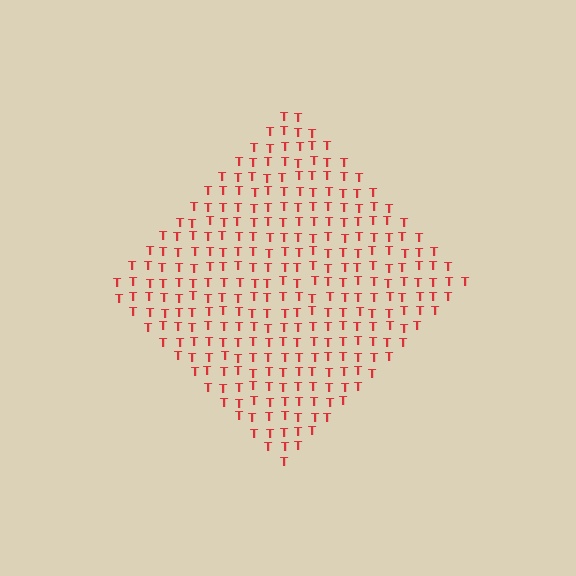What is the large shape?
The large shape is a diamond.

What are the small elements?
The small elements are letter T's.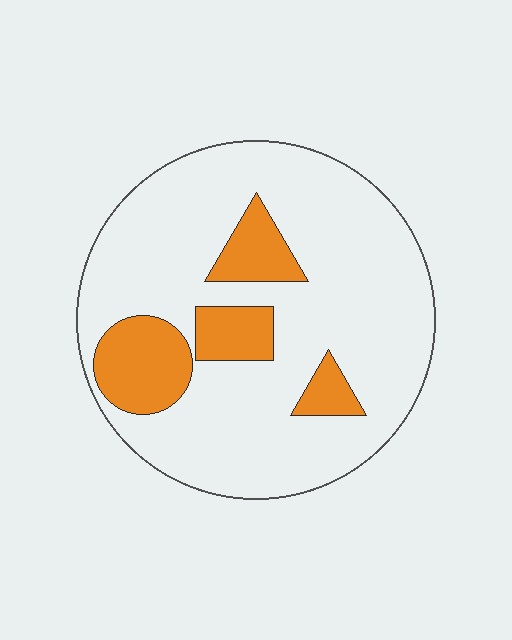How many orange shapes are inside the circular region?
4.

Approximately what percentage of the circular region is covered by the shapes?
Approximately 20%.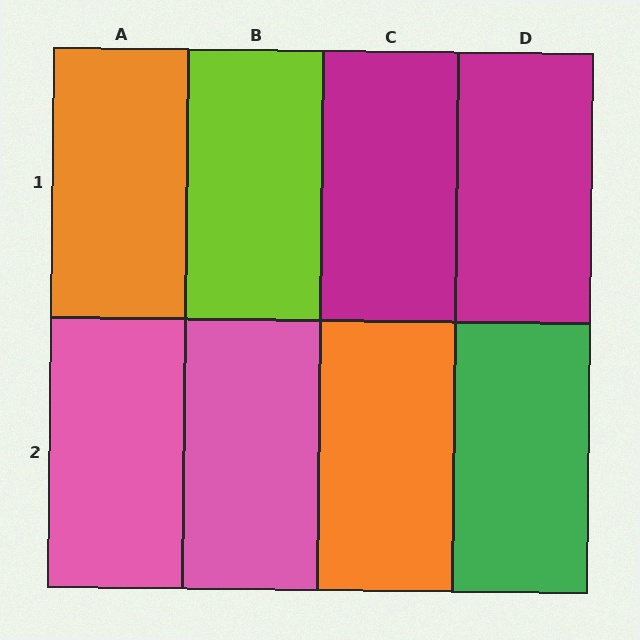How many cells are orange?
2 cells are orange.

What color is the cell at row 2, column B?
Pink.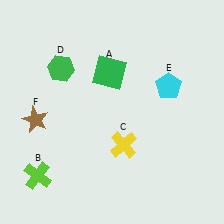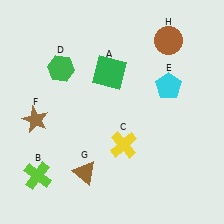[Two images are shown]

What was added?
A brown triangle (G), a brown circle (H) were added in Image 2.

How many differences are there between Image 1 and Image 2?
There are 2 differences between the two images.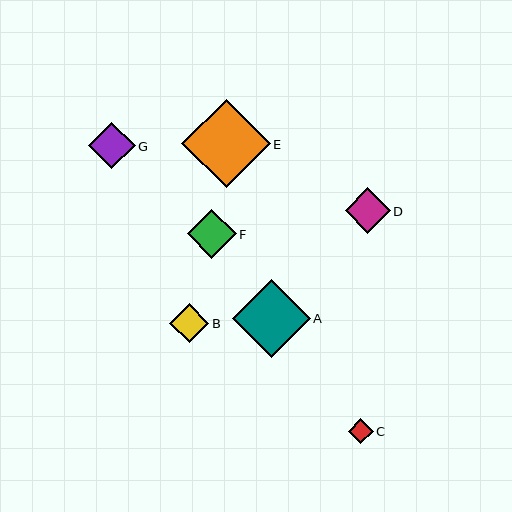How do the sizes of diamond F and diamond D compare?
Diamond F and diamond D are approximately the same size.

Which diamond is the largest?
Diamond E is the largest with a size of approximately 89 pixels.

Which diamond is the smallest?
Diamond C is the smallest with a size of approximately 25 pixels.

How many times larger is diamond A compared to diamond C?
Diamond A is approximately 3.1 times the size of diamond C.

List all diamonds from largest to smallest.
From largest to smallest: E, A, F, G, D, B, C.